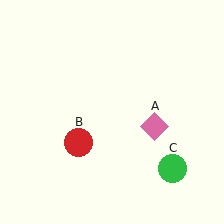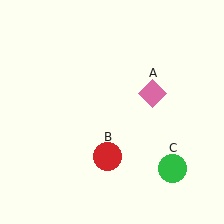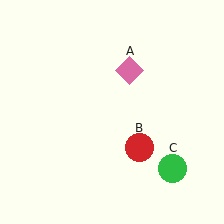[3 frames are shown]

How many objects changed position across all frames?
2 objects changed position: pink diamond (object A), red circle (object B).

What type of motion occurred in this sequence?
The pink diamond (object A), red circle (object B) rotated counterclockwise around the center of the scene.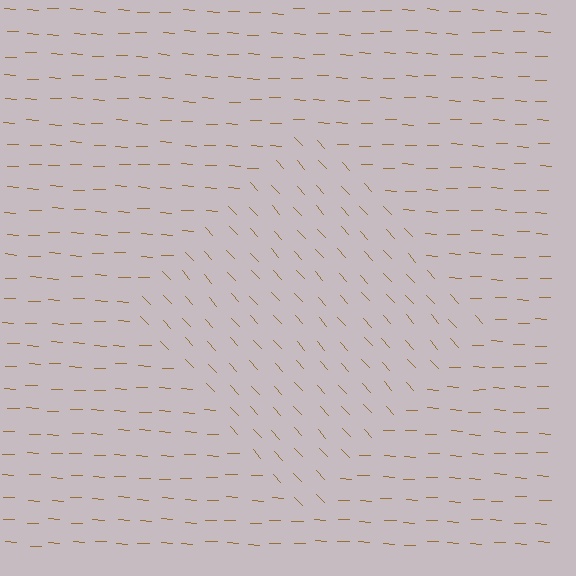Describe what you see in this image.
The image is filled with small brown line segments. A diamond region in the image has lines oriented differently from the surrounding lines, creating a visible texture boundary.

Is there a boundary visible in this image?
Yes, there is a texture boundary formed by a change in line orientation.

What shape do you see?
I see a diamond.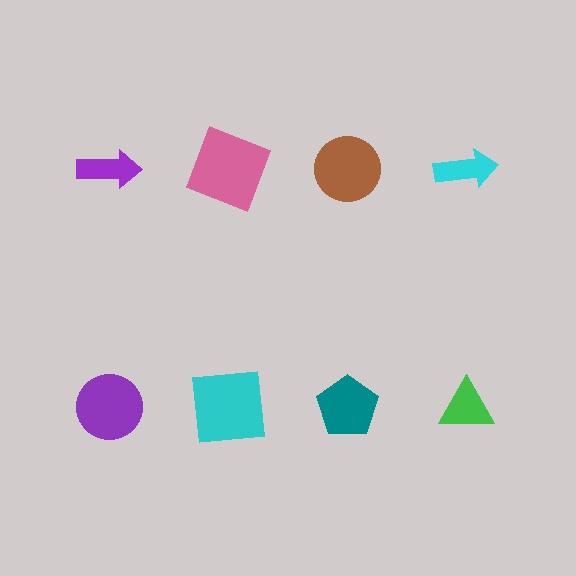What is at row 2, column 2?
A cyan square.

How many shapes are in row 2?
4 shapes.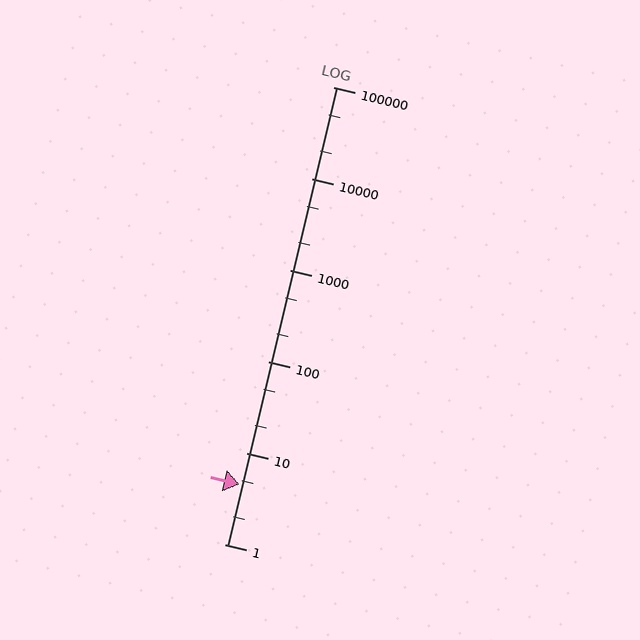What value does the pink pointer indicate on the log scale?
The pointer indicates approximately 4.5.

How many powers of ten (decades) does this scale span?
The scale spans 5 decades, from 1 to 100000.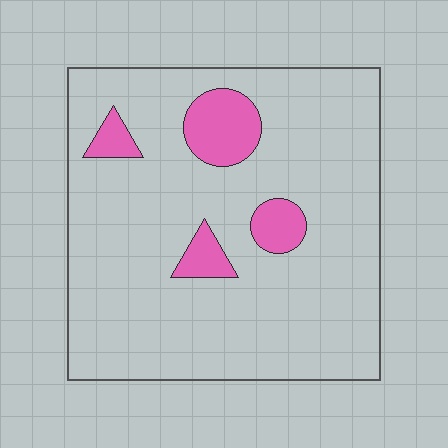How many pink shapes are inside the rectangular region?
4.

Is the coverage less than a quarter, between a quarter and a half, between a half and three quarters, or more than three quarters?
Less than a quarter.